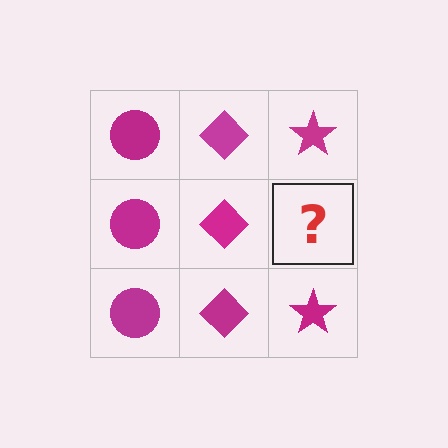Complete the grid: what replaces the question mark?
The question mark should be replaced with a magenta star.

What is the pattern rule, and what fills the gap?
The rule is that each column has a consistent shape. The gap should be filled with a magenta star.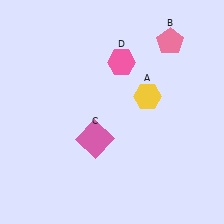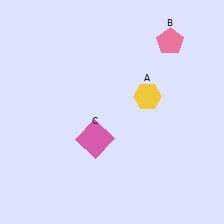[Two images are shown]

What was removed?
The pink hexagon (D) was removed in Image 2.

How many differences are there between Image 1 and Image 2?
There is 1 difference between the two images.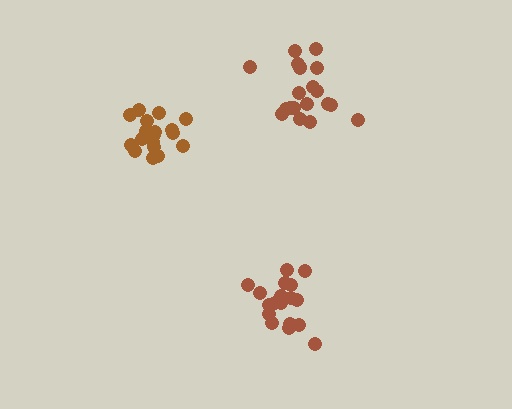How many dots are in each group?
Group 1: 18 dots, Group 2: 19 dots, Group 3: 18 dots (55 total).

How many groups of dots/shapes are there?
There are 3 groups.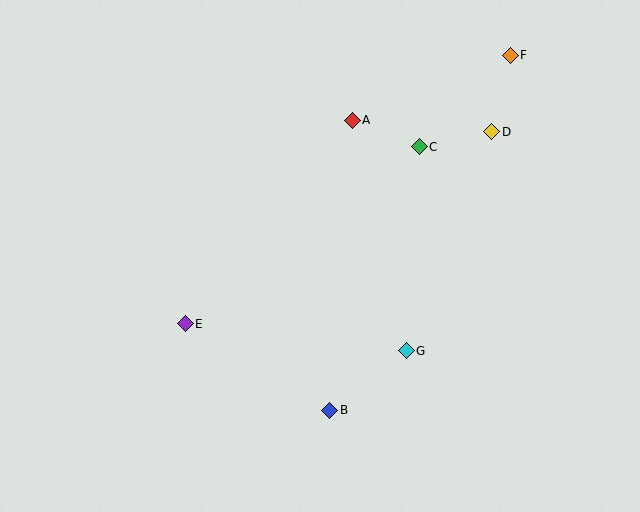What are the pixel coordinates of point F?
Point F is at (510, 55).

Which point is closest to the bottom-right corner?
Point G is closest to the bottom-right corner.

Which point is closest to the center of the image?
Point G at (406, 351) is closest to the center.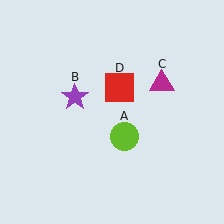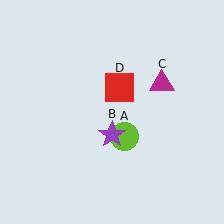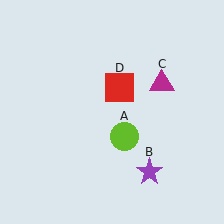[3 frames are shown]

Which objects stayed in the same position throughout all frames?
Lime circle (object A) and magenta triangle (object C) and red square (object D) remained stationary.